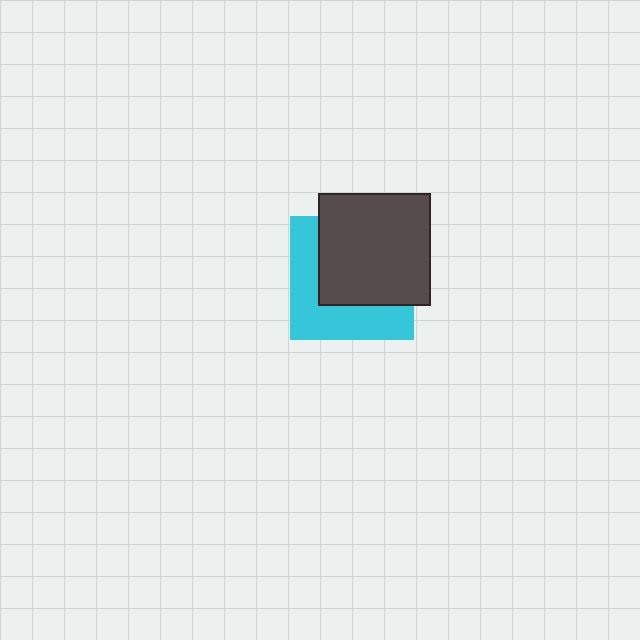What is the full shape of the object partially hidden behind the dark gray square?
The partially hidden object is a cyan square.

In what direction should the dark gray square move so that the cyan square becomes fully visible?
The dark gray square should move toward the upper-right. That is the shortest direction to clear the overlap and leave the cyan square fully visible.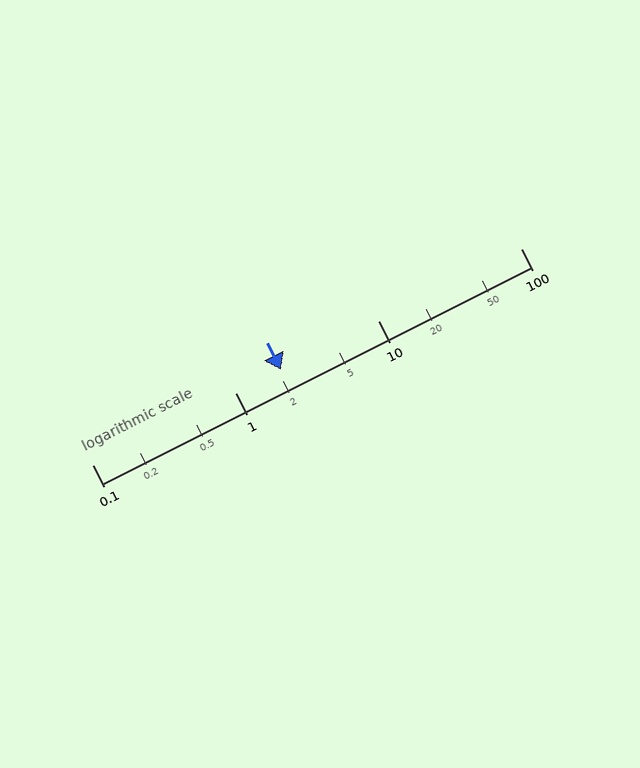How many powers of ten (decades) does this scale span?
The scale spans 3 decades, from 0.1 to 100.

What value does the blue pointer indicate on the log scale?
The pointer indicates approximately 2.1.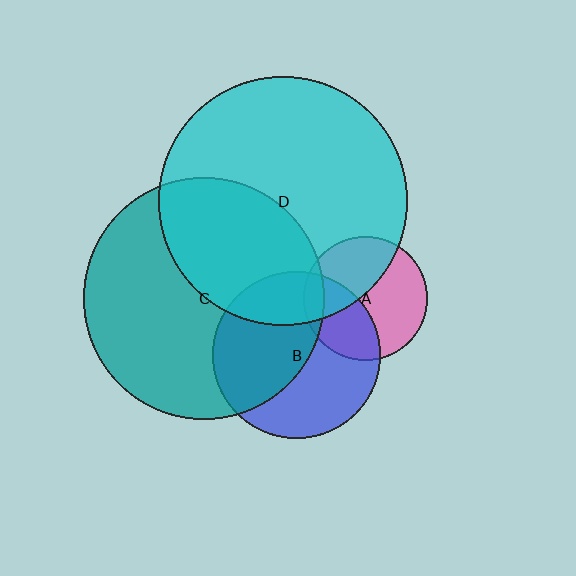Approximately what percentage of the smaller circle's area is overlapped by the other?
Approximately 50%.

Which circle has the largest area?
Circle D (cyan).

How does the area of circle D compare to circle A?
Approximately 4.0 times.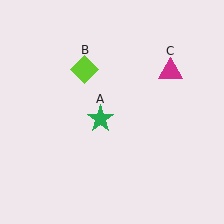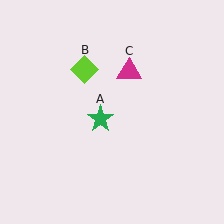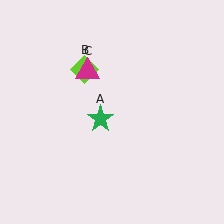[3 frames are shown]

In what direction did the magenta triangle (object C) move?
The magenta triangle (object C) moved left.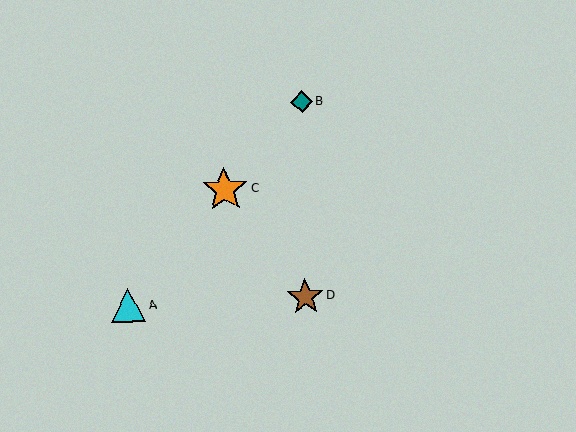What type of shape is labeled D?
Shape D is a brown star.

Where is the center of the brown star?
The center of the brown star is at (305, 297).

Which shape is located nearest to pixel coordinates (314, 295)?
The brown star (labeled D) at (305, 297) is nearest to that location.